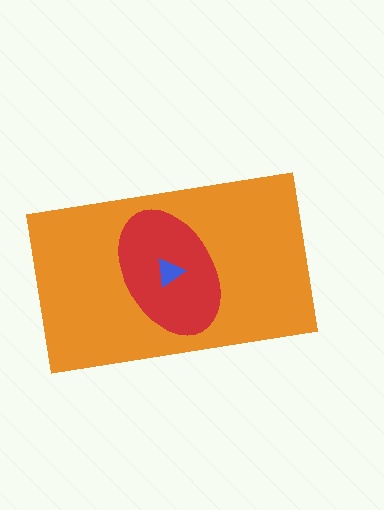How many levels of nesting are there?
3.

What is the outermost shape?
The orange rectangle.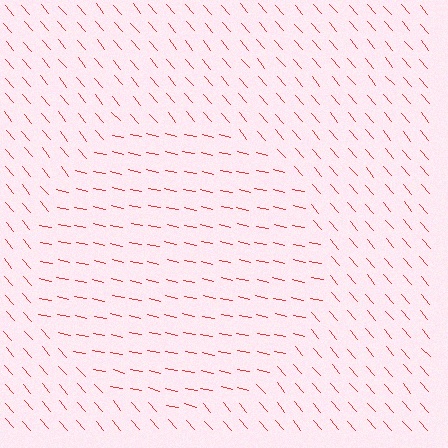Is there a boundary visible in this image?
Yes, there is a texture boundary formed by a change in line orientation.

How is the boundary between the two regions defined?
The boundary is defined purely by a change in line orientation (approximately 37 degrees difference). All lines are the same color and thickness.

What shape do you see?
I see a circle.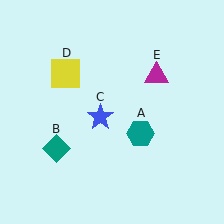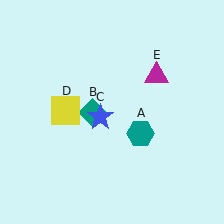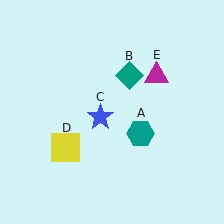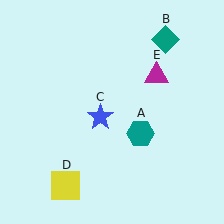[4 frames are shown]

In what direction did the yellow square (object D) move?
The yellow square (object D) moved down.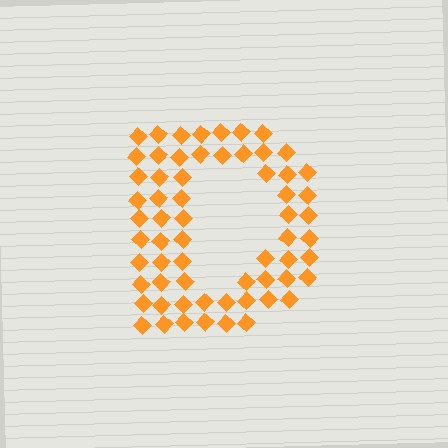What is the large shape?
The large shape is the letter D.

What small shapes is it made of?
It is made of small diamonds.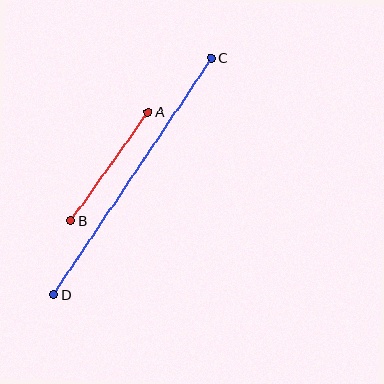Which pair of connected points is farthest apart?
Points C and D are farthest apart.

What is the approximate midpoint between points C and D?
The midpoint is at approximately (132, 176) pixels.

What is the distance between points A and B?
The distance is approximately 133 pixels.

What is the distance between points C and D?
The distance is approximately 285 pixels.